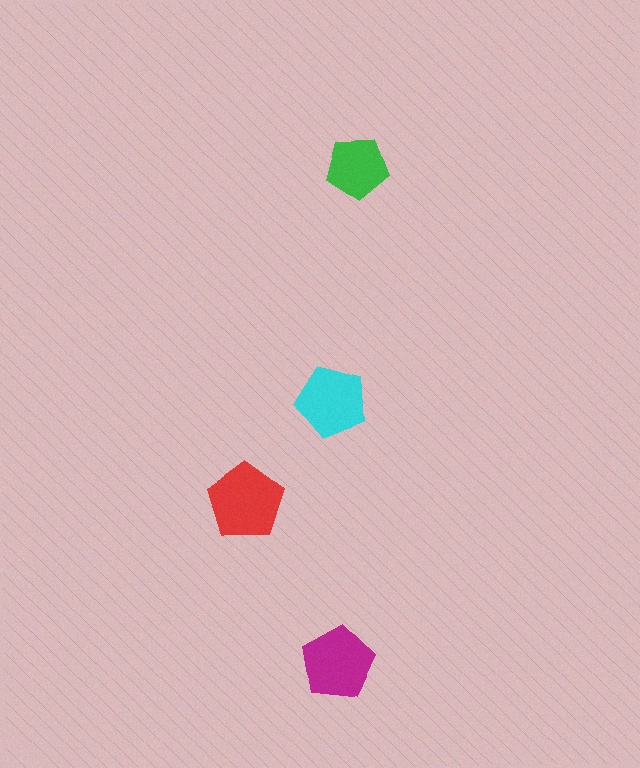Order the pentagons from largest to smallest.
the red one, the magenta one, the cyan one, the green one.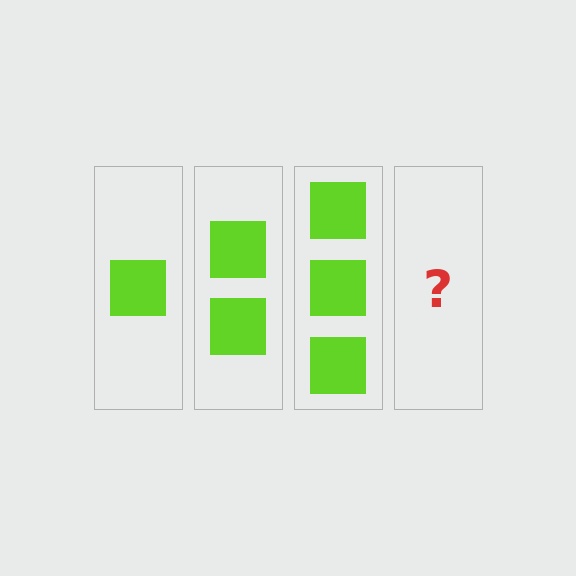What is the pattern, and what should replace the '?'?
The pattern is that each step adds one more square. The '?' should be 4 squares.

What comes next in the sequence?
The next element should be 4 squares.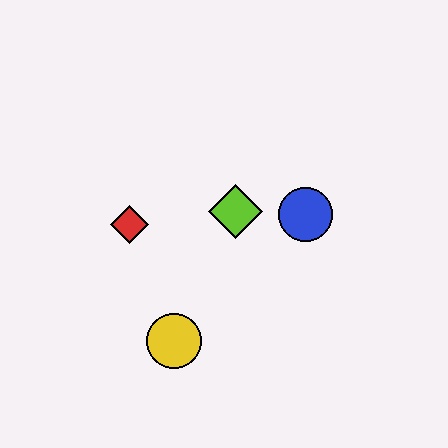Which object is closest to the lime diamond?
The blue circle is closest to the lime diamond.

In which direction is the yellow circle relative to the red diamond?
The yellow circle is below the red diamond.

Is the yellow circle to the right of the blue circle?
No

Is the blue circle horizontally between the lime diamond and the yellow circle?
No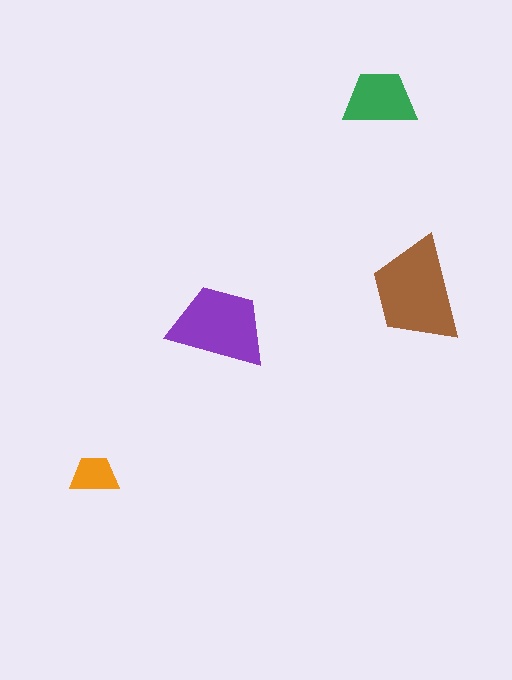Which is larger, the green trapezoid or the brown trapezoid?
The brown one.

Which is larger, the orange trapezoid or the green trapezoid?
The green one.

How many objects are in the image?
There are 4 objects in the image.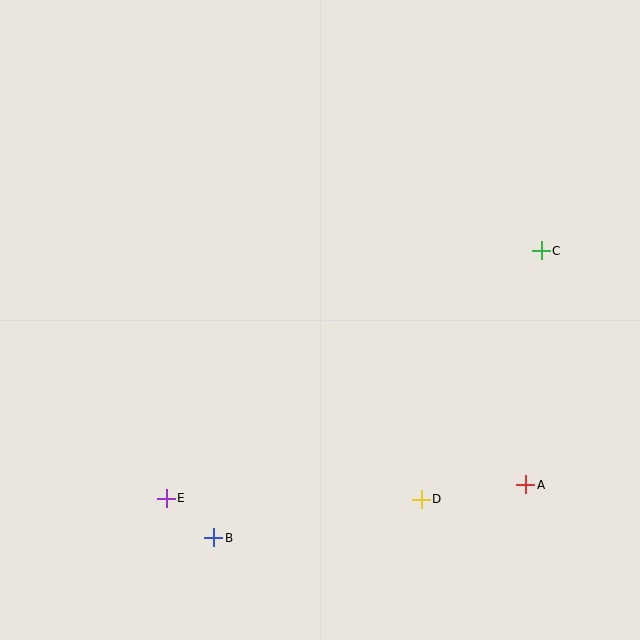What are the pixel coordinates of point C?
Point C is at (541, 251).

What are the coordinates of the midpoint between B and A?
The midpoint between B and A is at (370, 511).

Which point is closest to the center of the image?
Point D at (421, 500) is closest to the center.